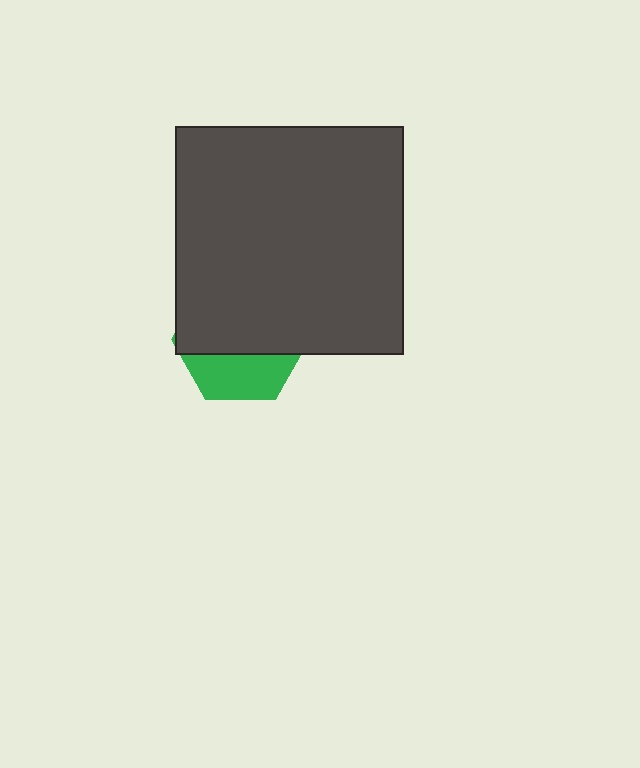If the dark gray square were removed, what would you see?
You would see the complete green hexagon.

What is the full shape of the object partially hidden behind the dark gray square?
The partially hidden object is a green hexagon.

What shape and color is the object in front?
The object in front is a dark gray square.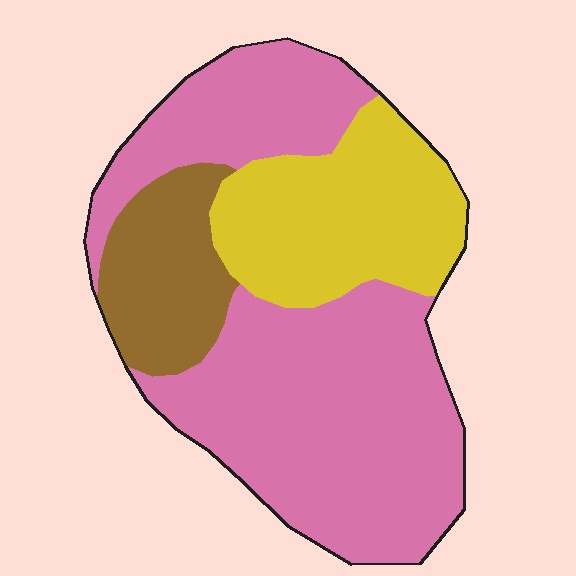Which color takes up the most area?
Pink, at roughly 60%.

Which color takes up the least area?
Brown, at roughly 15%.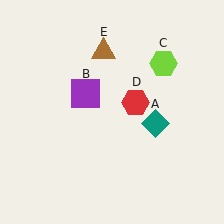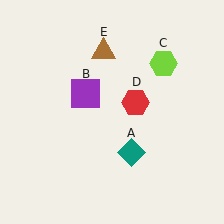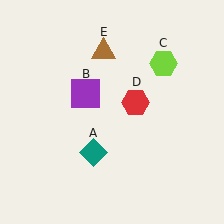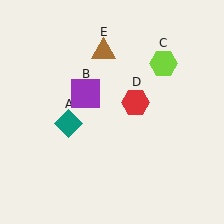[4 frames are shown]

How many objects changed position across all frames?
1 object changed position: teal diamond (object A).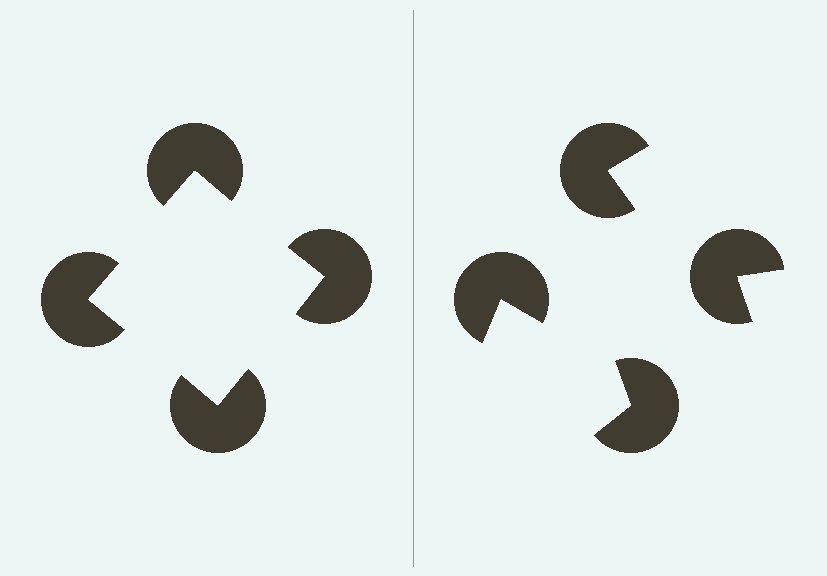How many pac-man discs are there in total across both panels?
8 — 4 on each side.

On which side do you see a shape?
An illusory square appears on the left side. On the right side the wedge cuts are rotated, so no coherent shape forms.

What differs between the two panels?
The pac-man discs are positioned identically on both sides; only the wedge orientations differ. On the left they align to a square; on the right they are misaligned.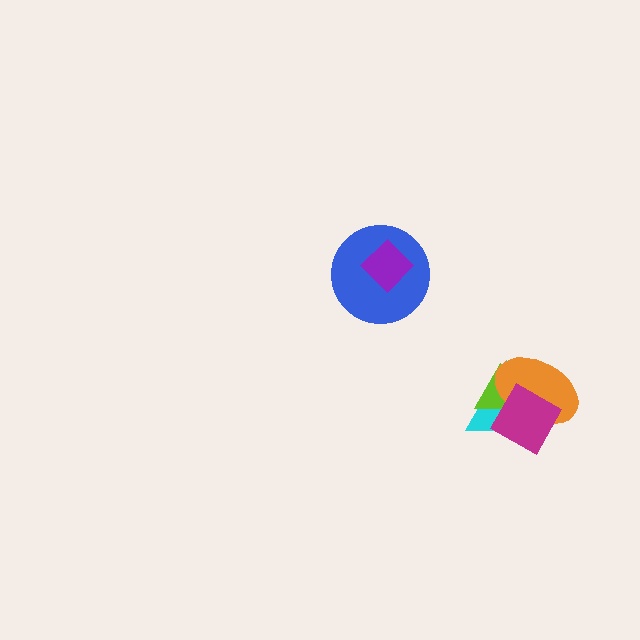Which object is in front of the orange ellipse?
The magenta square is in front of the orange ellipse.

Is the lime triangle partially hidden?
Yes, it is partially covered by another shape.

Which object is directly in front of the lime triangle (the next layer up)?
The orange ellipse is directly in front of the lime triangle.